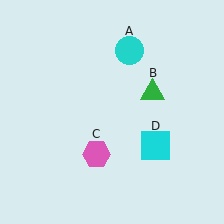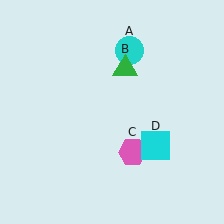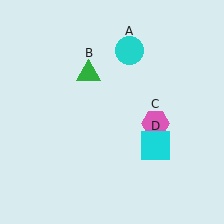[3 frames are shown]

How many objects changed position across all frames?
2 objects changed position: green triangle (object B), pink hexagon (object C).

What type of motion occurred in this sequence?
The green triangle (object B), pink hexagon (object C) rotated counterclockwise around the center of the scene.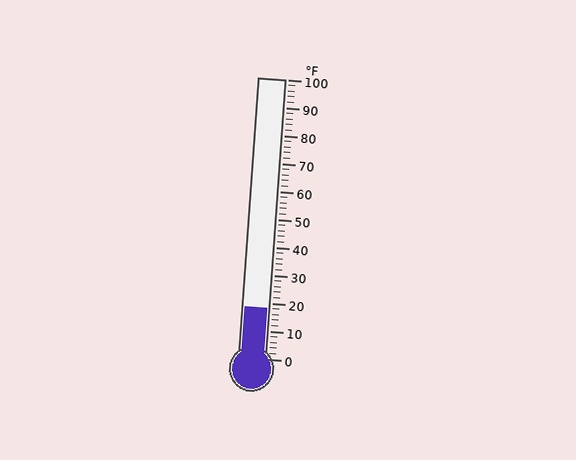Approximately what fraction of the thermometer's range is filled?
The thermometer is filled to approximately 20% of its range.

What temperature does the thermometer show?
The thermometer shows approximately 18°F.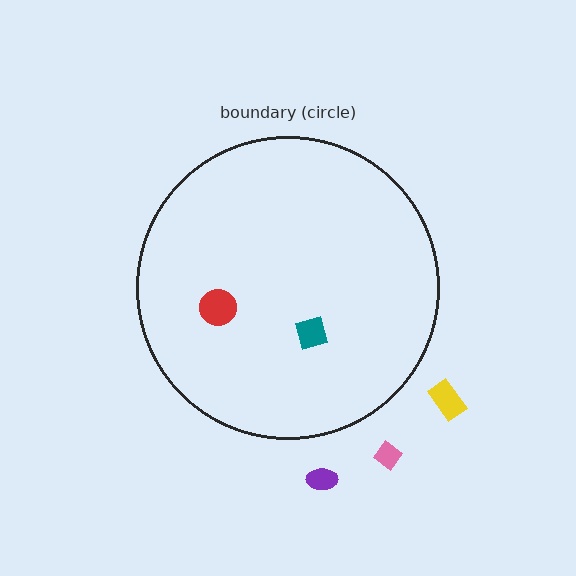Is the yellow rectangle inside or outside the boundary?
Outside.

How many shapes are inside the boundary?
2 inside, 3 outside.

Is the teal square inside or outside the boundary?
Inside.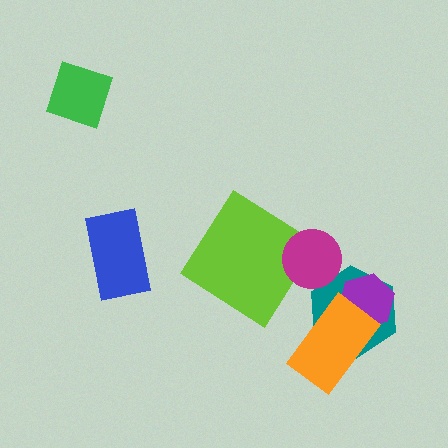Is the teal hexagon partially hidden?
Yes, it is partially covered by another shape.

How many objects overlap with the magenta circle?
2 objects overlap with the magenta circle.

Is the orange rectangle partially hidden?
No, no other shape covers it.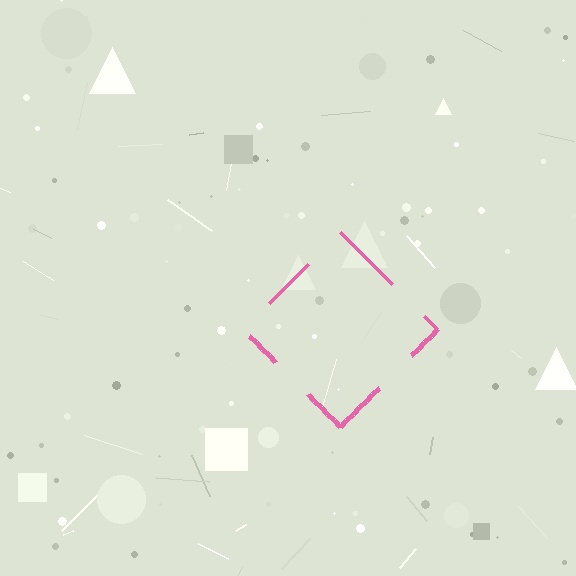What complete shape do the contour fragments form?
The contour fragments form a diamond.